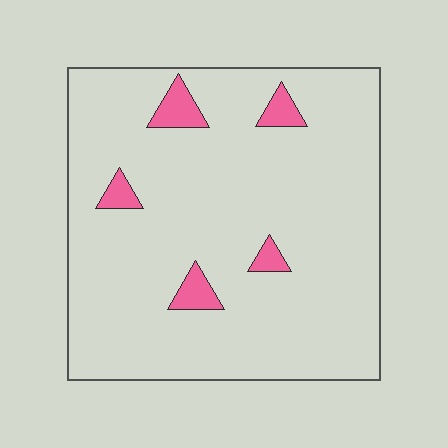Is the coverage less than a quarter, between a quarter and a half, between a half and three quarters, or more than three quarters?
Less than a quarter.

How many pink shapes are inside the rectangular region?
5.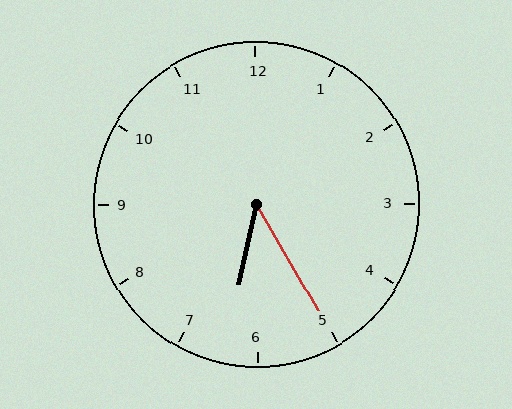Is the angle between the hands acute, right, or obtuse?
It is acute.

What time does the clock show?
6:25.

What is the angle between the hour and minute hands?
Approximately 42 degrees.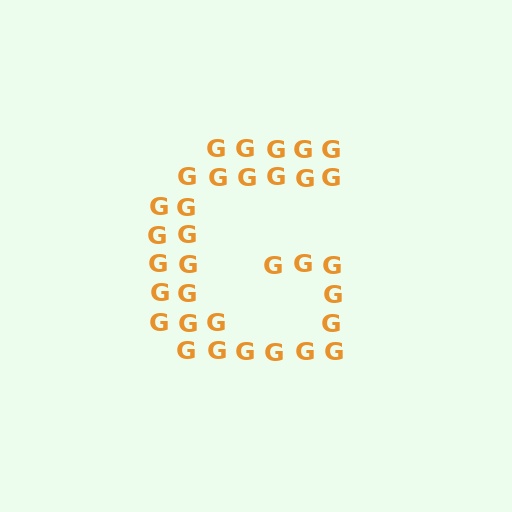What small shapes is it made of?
It is made of small letter G's.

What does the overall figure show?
The overall figure shows the letter G.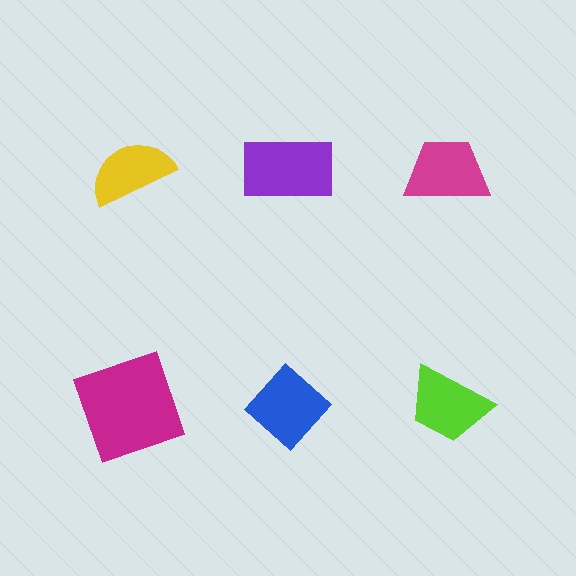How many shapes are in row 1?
3 shapes.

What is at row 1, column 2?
A purple rectangle.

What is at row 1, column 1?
A yellow semicircle.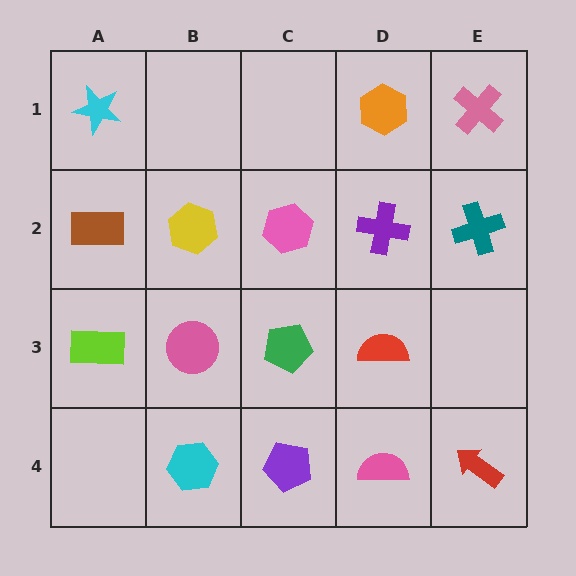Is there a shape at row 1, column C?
No, that cell is empty.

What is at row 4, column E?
A red arrow.